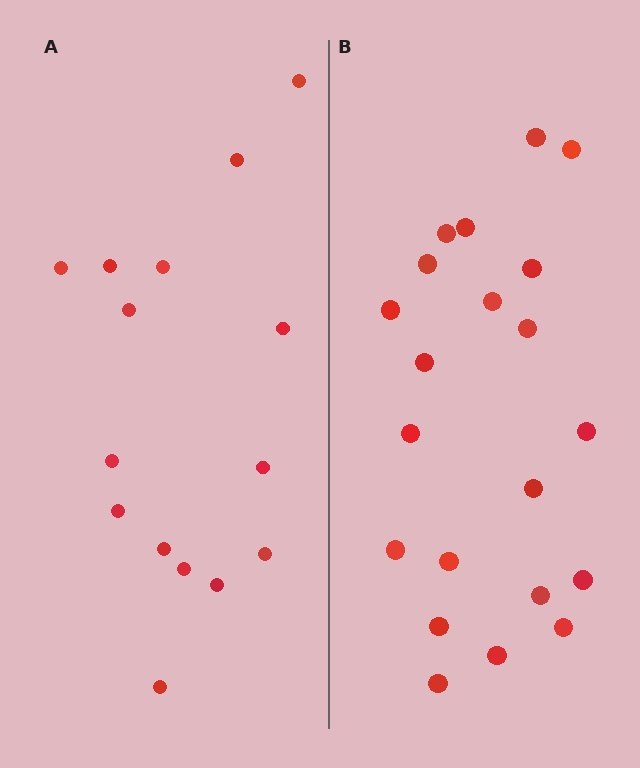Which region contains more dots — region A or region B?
Region B (the right region) has more dots.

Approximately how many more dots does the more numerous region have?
Region B has about 6 more dots than region A.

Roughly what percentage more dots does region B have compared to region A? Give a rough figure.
About 40% more.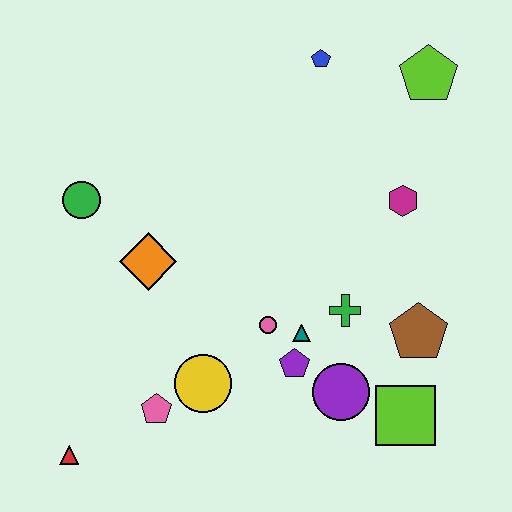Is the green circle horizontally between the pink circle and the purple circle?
No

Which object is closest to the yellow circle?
The pink pentagon is closest to the yellow circle.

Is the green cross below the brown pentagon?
No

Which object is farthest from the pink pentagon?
The lime pentagon is farthest from the pink pentagon.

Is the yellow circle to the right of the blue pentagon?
No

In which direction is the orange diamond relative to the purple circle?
The orange diamond is to the left of the purple circle.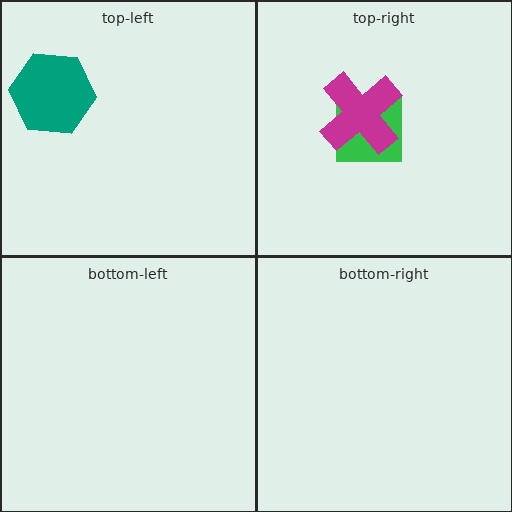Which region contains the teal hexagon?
The top-left region.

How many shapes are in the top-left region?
1.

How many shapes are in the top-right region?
2.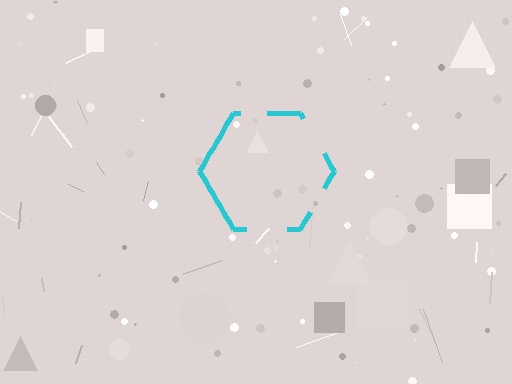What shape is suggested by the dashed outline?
The dashed outline suggests a hexagon.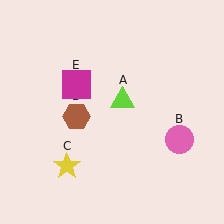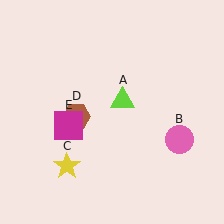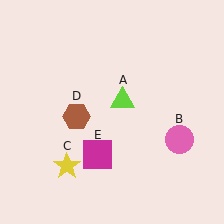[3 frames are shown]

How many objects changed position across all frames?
1 object changed position: magenta square (object E).